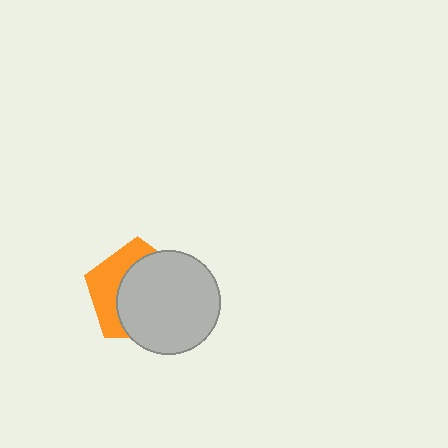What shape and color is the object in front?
The object in front is a light gray circle.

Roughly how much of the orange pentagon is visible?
A small part of it is visible (roughly 37%).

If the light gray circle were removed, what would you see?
You would see the complete orange pentagon.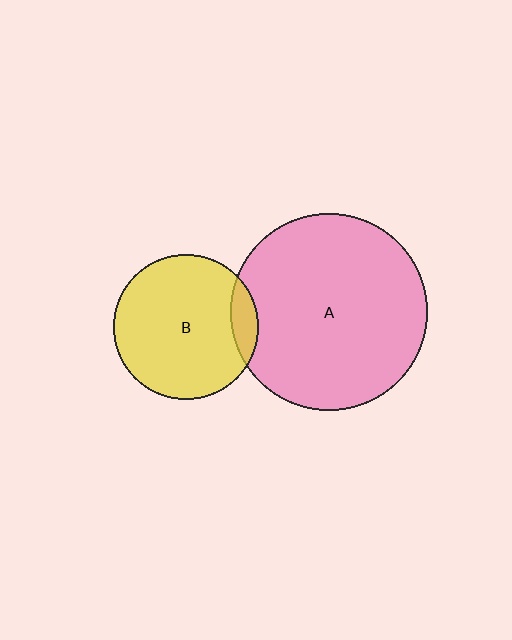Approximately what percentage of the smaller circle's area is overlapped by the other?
Approximately 10%.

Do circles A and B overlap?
Yes.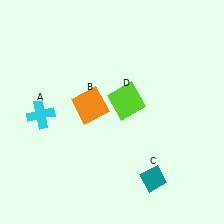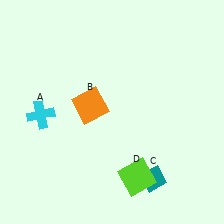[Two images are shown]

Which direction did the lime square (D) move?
The lime square (D) moved down.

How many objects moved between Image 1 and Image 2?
1 object moved between the two images.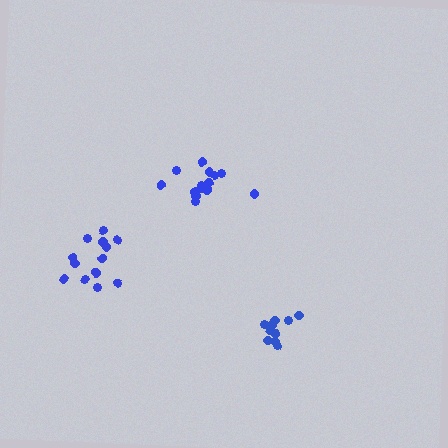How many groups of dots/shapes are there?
There are 3 groups.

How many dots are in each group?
Group 1: 10 dots, Group 2: 13 dots, Group 3: 14 dots (37 total).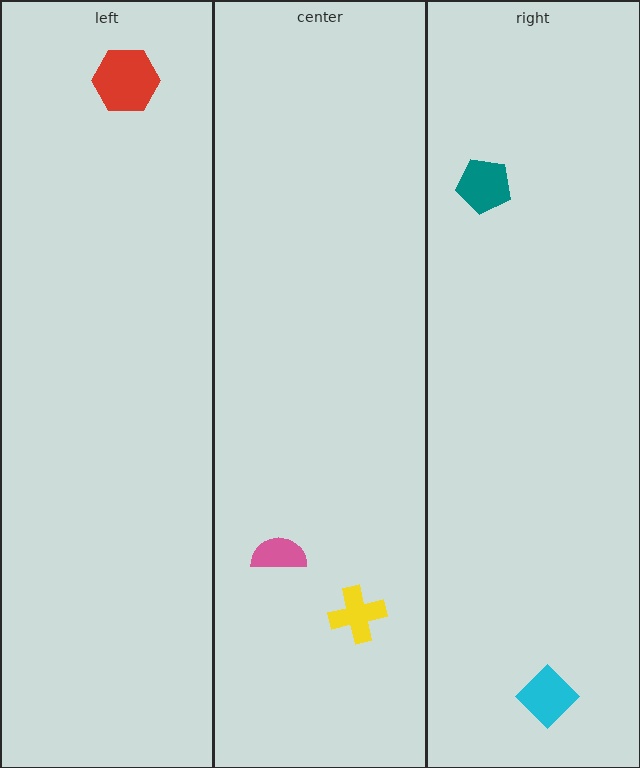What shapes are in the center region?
The pink semicircle, the yellow cross.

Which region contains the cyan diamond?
The right region.